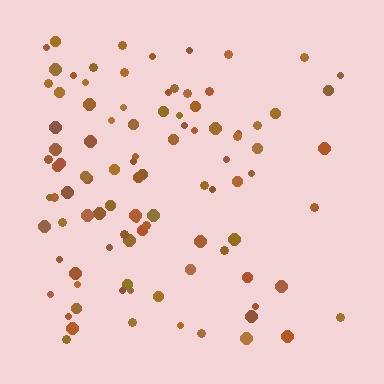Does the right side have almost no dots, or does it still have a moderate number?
Still a moderate number, just noticeably fewer than the left.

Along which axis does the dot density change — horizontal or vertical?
Horizontal.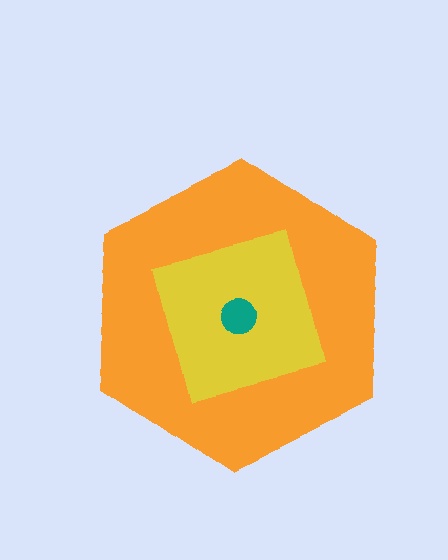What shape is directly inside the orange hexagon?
The yellow square.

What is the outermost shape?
The orange hexagon.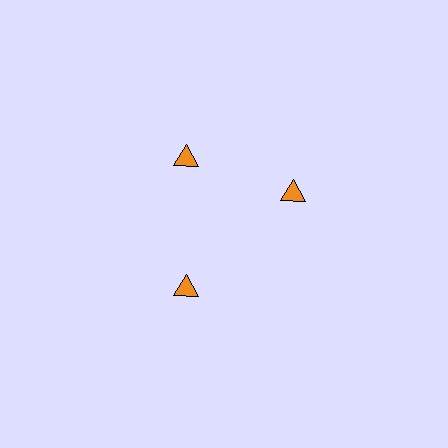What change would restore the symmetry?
The symmetry would be restored by rotating it back into even spacing with its neighbors so that all 3 triangles sit at equal angles and equal distance from the center.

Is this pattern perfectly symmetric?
No. The 3 orange triangles are arranged in a ring, but one element near the 3 o'clock position is rotated out of alignment along the ring, breaking the 3-fold rotational symmetry.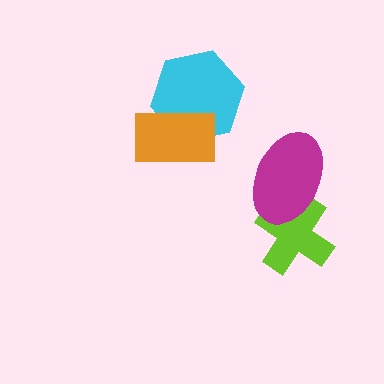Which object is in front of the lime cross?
The magenta ellipse is in front of the lime cross.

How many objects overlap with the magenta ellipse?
1 object overlaps with the magenta ellipse.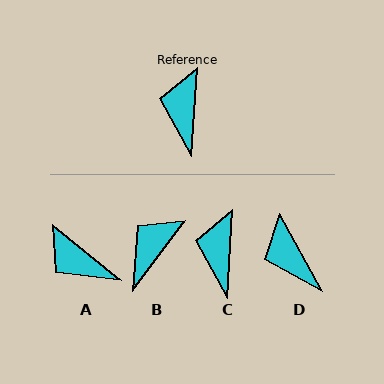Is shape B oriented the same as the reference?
No, it is off by about 33 degrees.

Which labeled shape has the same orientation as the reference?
C.